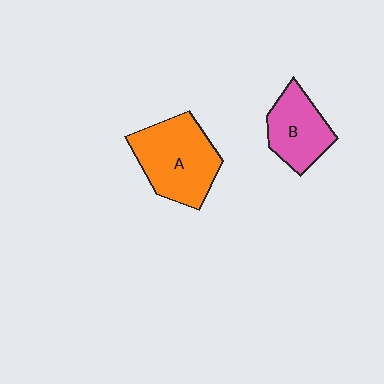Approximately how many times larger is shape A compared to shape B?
Approximately 1.5 times.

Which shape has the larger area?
Shape A (orange).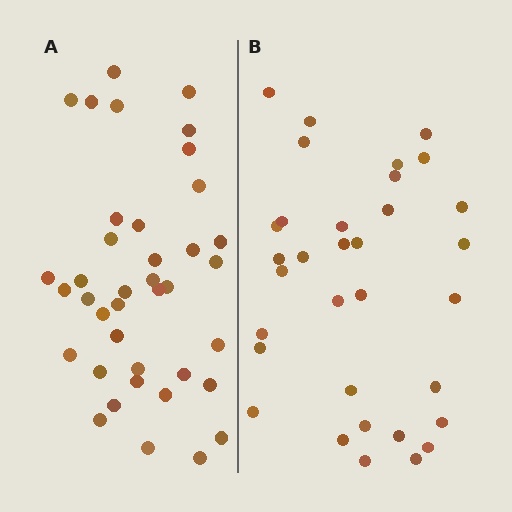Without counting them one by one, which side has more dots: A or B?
Region A (the left region) has more dots.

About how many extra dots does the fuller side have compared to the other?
Region A has about 6 more dots than region B.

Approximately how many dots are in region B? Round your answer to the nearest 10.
About 30 dots. (The exact count is 33, which rounds to 30.)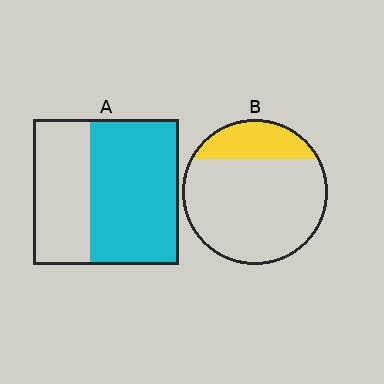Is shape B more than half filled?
No.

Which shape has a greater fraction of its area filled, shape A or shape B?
Shape A.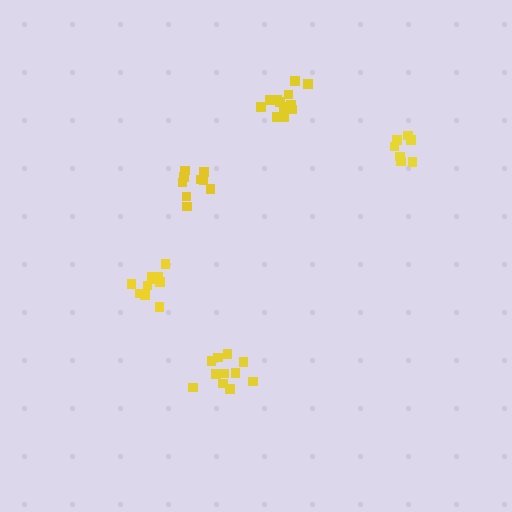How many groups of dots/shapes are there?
There are 5 groups.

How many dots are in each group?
Group 1: 10 dots, Group 2: 11 dots, Group 3: 7 dots, Group 4: 12 dots, Group 5: 9 dots (49 total).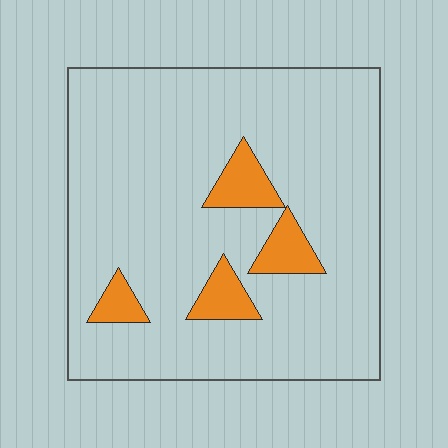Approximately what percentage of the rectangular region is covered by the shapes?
Approximately 10%.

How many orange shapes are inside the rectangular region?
4.